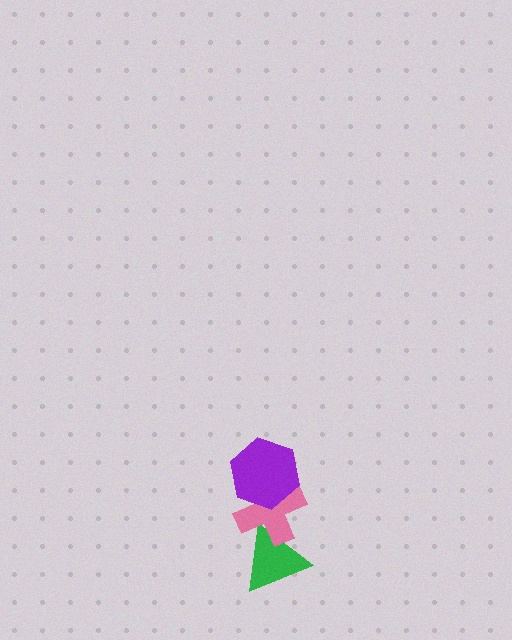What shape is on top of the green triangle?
The pink cross is on top of the green triangle.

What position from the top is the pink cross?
The pink cross is 2nd from the top.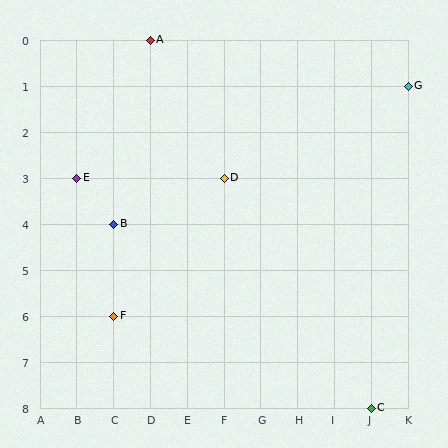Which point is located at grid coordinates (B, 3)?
Point E is at (B, 3).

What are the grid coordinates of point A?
Point A is at grid coordinates (D, 0).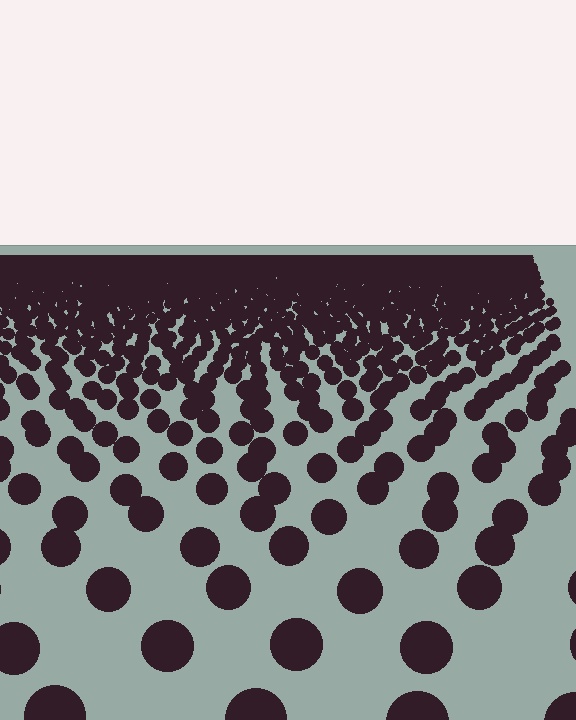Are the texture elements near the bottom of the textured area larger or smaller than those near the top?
Larger. Near the bottom, elements are closer to the viewer and appear at a bigger on-screen size.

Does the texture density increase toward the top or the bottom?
Density increases toward the top.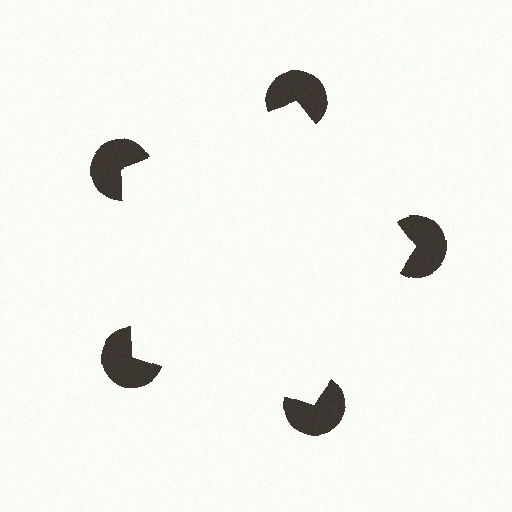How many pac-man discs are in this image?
There are 5 — one at each vertex of the illusory pentagon.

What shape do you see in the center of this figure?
An illusory pentagon — its edges are inferred from the aligned wedge cuts in the pac-man discs, not physically drawn.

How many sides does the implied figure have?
5 sides.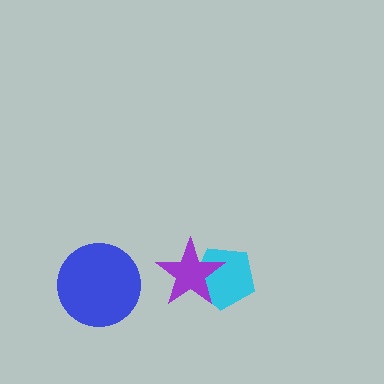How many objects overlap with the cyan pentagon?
1 object overlaps with the cyan pentagon.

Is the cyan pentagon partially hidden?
Yes, it is partially covered by another shape.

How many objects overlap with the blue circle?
0 objects overlap with the blue circle.